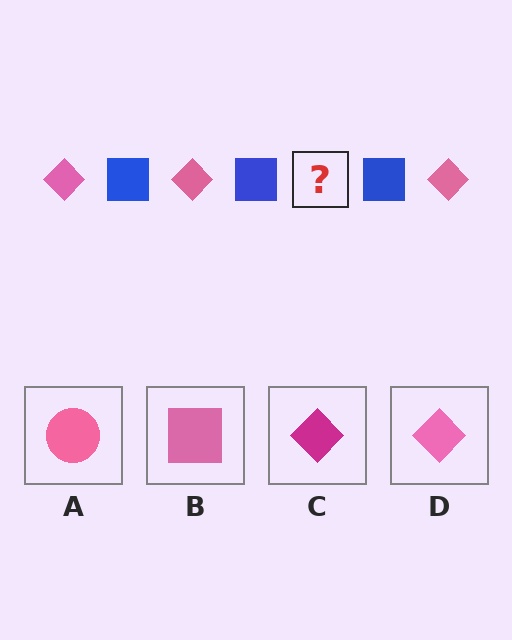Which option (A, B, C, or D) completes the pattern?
D.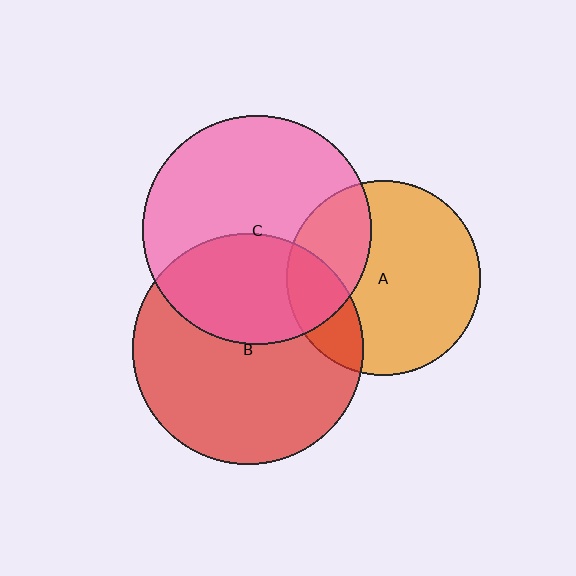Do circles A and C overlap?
Yes.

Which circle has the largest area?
Circle B (red).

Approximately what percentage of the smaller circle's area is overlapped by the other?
Approximately 30%.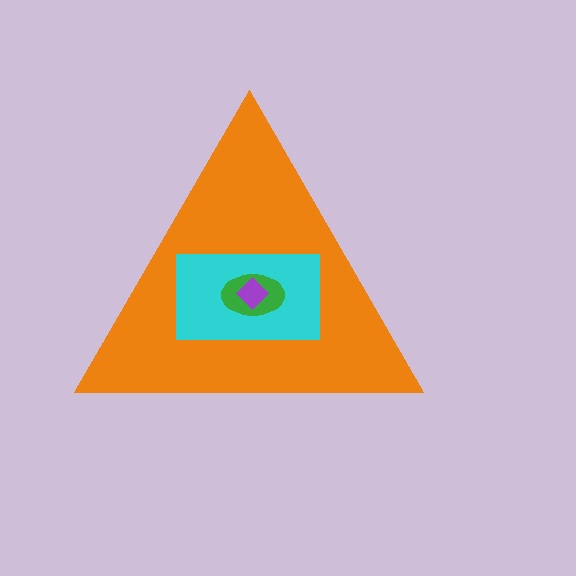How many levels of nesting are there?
4.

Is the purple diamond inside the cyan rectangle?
Yes.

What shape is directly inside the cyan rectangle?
The green ellipse.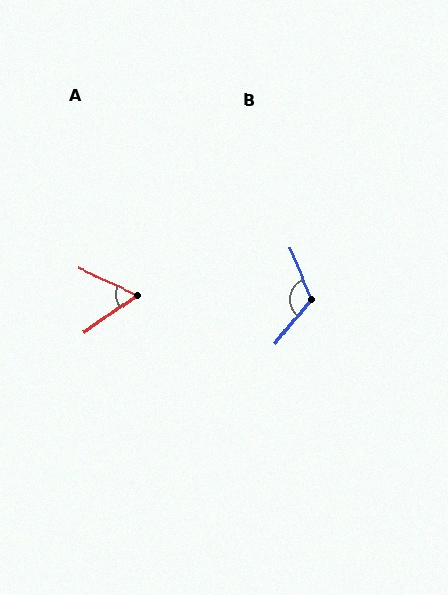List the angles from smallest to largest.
A (60°), B (118°).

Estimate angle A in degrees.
Approximately 60 degrees.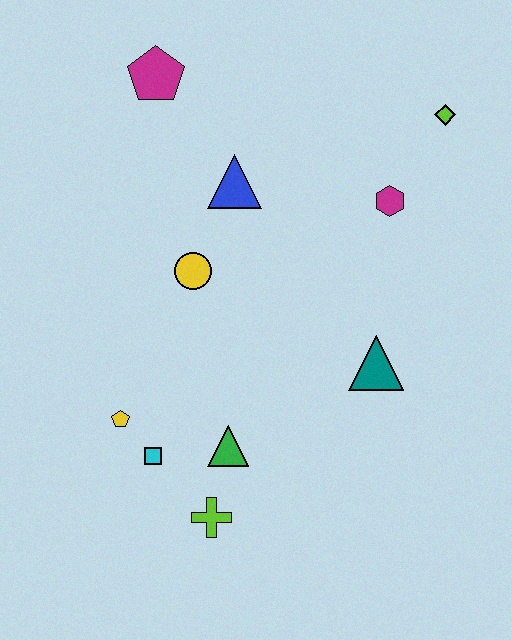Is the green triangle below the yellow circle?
Yes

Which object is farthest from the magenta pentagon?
The lime cross is farthest from the magenta pentagon.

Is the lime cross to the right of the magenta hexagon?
No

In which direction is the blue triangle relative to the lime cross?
The blue triangle is above the lime cross.